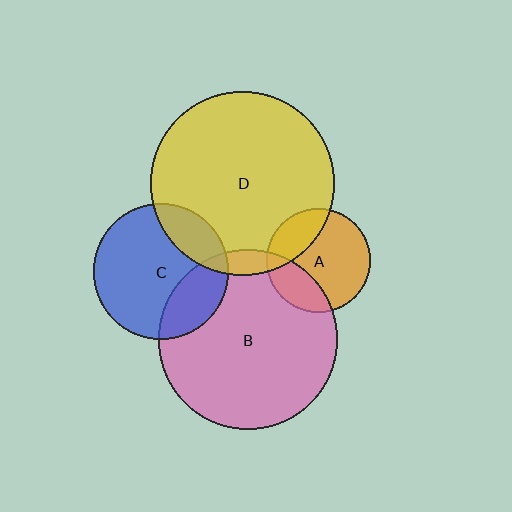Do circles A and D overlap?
Yes.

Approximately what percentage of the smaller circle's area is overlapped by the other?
Approximately 25%.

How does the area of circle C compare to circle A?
Approximately 1.7 times.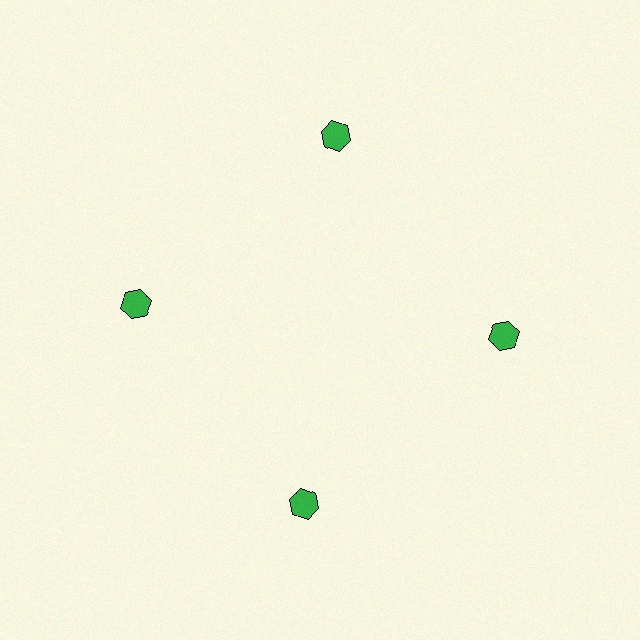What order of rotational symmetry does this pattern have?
This pattern has 4-fold rotational symmetry.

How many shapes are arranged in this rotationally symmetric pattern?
There are 4 shapes, arranged in 4 groups of 1.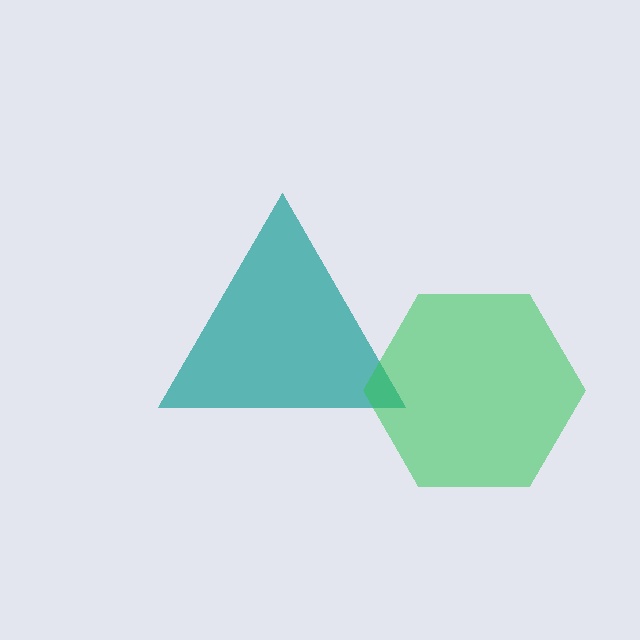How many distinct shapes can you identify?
There are 2 distinct shapes: a teal triangle, a green hexagon.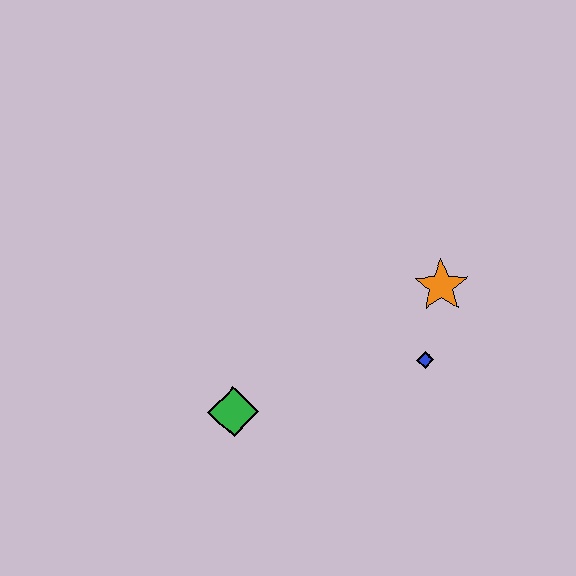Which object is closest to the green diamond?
The blue diamond is closest to the green diamond.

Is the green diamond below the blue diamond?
Yes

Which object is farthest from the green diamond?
The orange star is farthest from the green diamond.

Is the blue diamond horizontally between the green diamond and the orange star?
Yes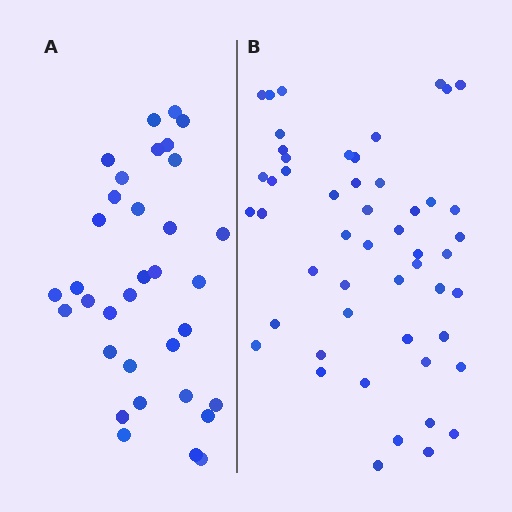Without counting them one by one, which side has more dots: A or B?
Region B (the right region) has more dots.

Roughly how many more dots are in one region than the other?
Region B has approximately 15 more dots than region A.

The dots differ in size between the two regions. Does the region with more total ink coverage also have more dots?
No. Region A has more total ink coverage because its dots are larger, but region B actually contains more individual dots. Total area can be misleading — the number of items is what matters here.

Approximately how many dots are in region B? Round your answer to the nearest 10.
About 50 dots. (The exact count is 51, which rounds to 50.)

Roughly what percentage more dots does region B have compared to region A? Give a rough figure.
About 50% more.